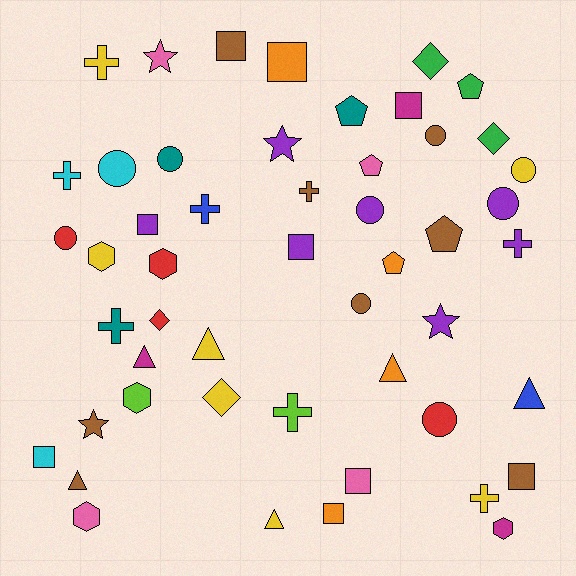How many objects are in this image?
There are 50 objects.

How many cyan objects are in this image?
There are 3 cyan objects.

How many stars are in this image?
There are 4 stars.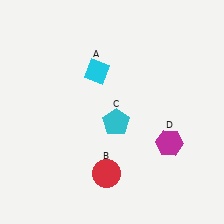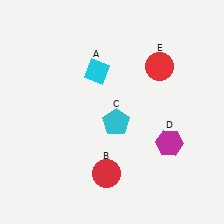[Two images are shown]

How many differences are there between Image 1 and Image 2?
There is 1 difference between the two images.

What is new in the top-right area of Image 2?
A red circle (E) was added in the top-right area of Image 2.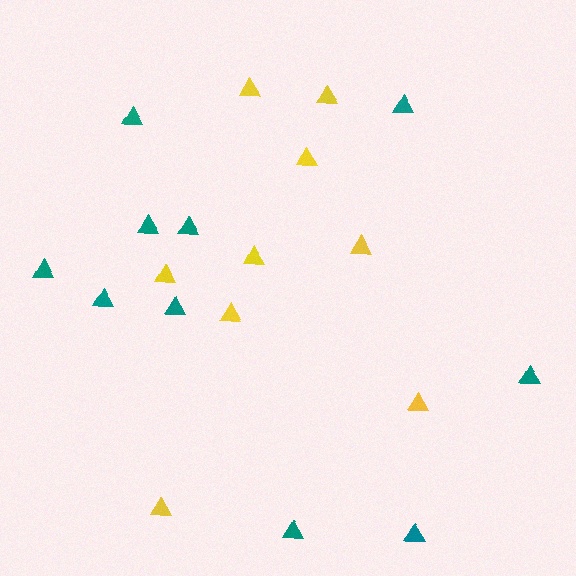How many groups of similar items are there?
There are 2 groups: one group of teal triangles (10) and one group of yellow triangles (9).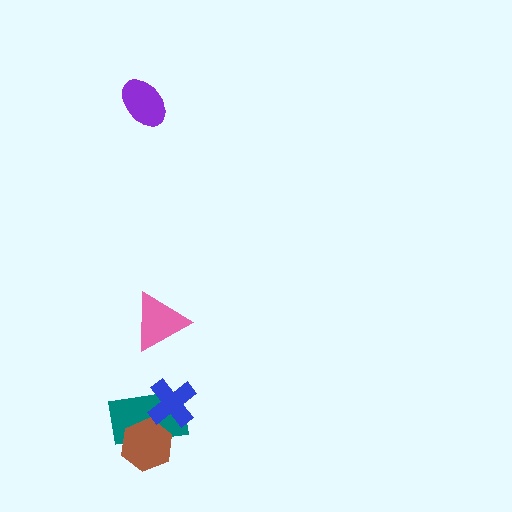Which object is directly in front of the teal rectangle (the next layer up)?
The brown hexagon is directly in front of the teal rectangle.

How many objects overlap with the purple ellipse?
0 objects overlap with the purple ellipse.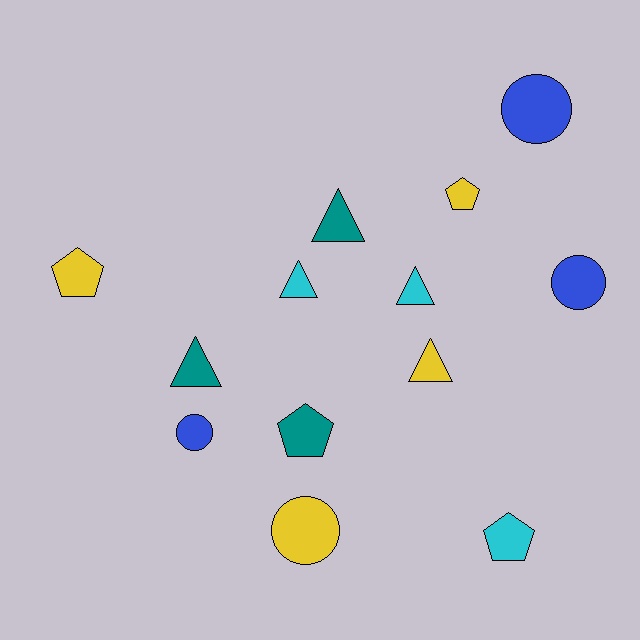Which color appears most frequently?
Yellow, with 4 objects.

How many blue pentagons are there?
There are no blue pentagons.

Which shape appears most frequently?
Triangle, with 5 objects.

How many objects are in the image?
There are 13 objects.